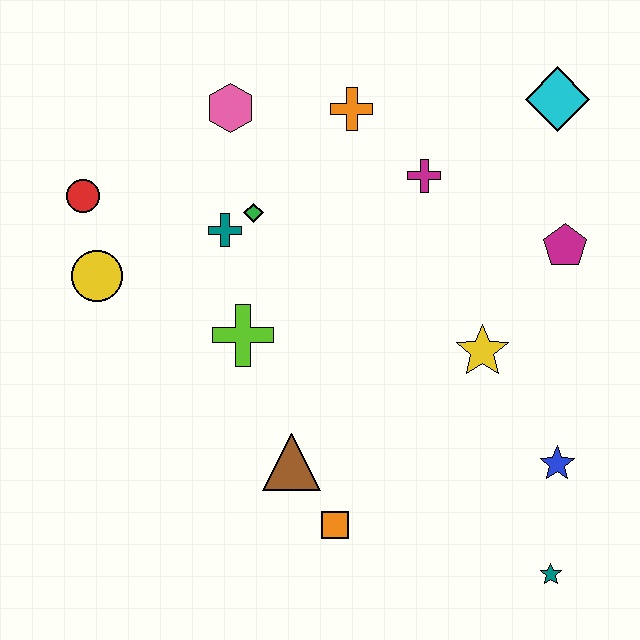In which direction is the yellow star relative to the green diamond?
The yellow star is to the right of the green diamond.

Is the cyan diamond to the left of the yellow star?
No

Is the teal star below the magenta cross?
Yes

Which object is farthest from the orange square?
The cyan diamond is farthest from the orange square.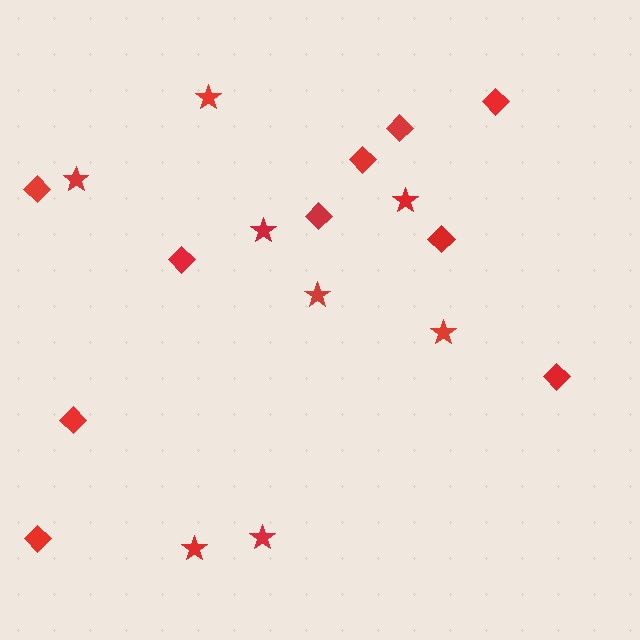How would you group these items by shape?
There are 2 groups: one group of diamonds (10) and one group of stars (8).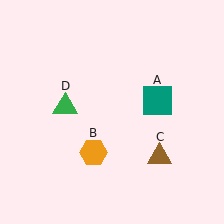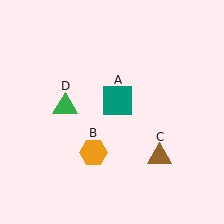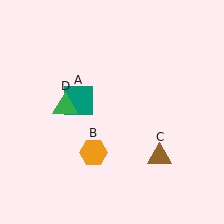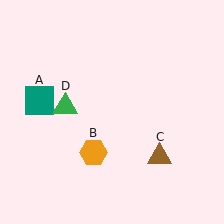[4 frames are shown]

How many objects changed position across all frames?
1 object changed position: teal square (object A).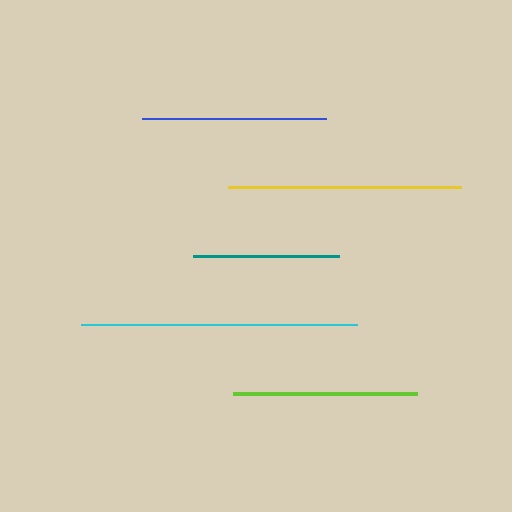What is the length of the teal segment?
The teal segment is approximately 146 pixels long.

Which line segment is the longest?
The cyan line is the longest at approximately 275 pixels.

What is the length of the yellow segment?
The yellow segment is approximately 232 pixels long.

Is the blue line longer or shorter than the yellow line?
The yellow line is longer than the blue line.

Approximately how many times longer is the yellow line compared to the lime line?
The yellow line is approximately 1.3 times the length of the lime line.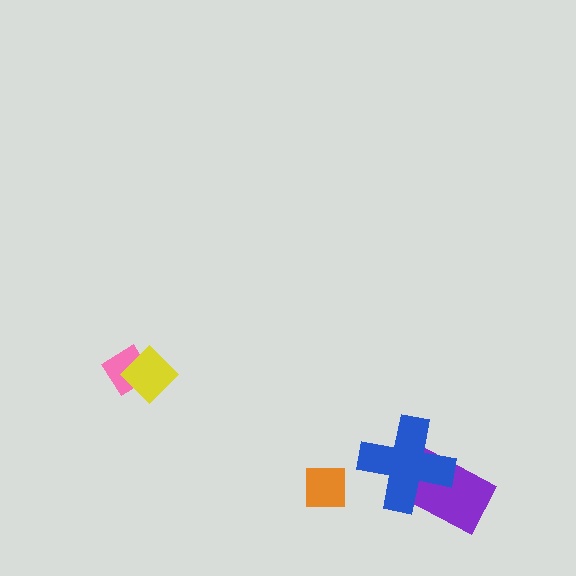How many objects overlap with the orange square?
0 objects overlap with the orange square.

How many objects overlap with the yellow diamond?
1 object overlaps with the yellow diamond.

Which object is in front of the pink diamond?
The yellow diamond is in front of the pink diamond.